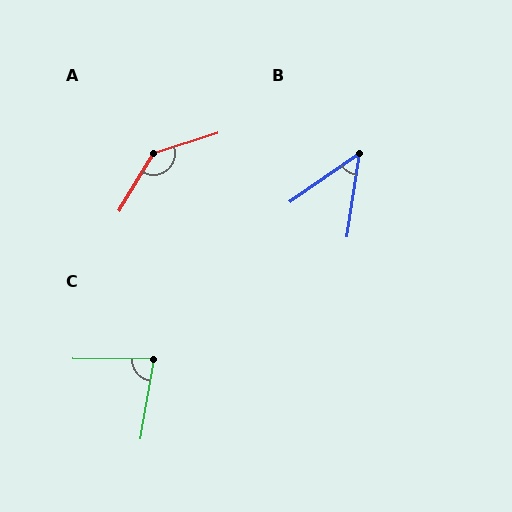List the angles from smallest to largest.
B (47°), C (81°), A (139°).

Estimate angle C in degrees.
Approximately 81 degrees.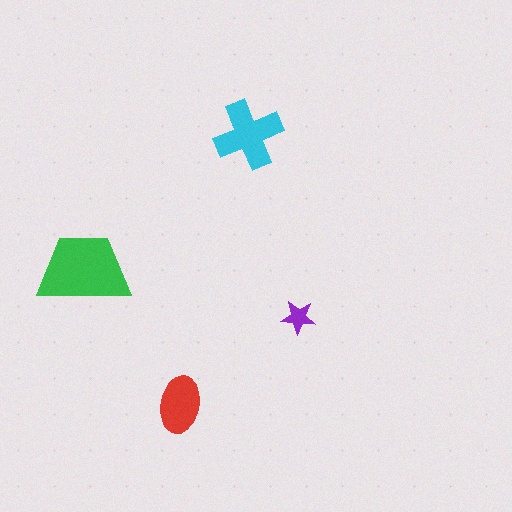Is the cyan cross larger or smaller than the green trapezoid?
Smaller.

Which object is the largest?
The green trapezoid.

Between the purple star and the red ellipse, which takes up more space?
The red ellipse.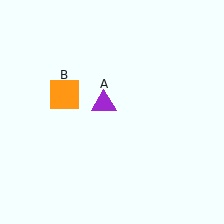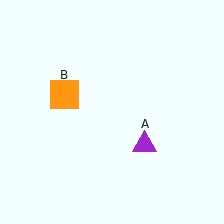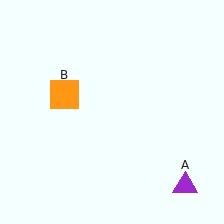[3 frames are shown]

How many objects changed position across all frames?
1 object changed position: purple triangle (object A).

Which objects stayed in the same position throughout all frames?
Orange square (object B) remained stationary.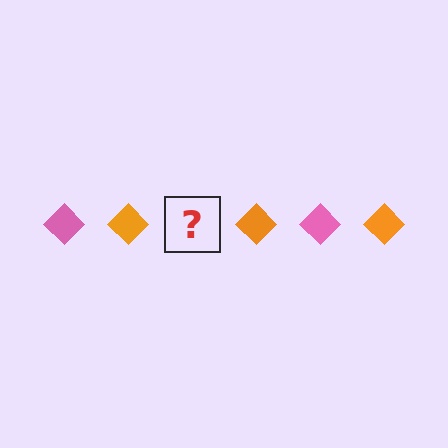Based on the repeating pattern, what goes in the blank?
The blank should be a pink diamond.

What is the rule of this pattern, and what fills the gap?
The rule is that the pattern cycles through pink, orange diamonds. The gap should be filled with a pink diamond.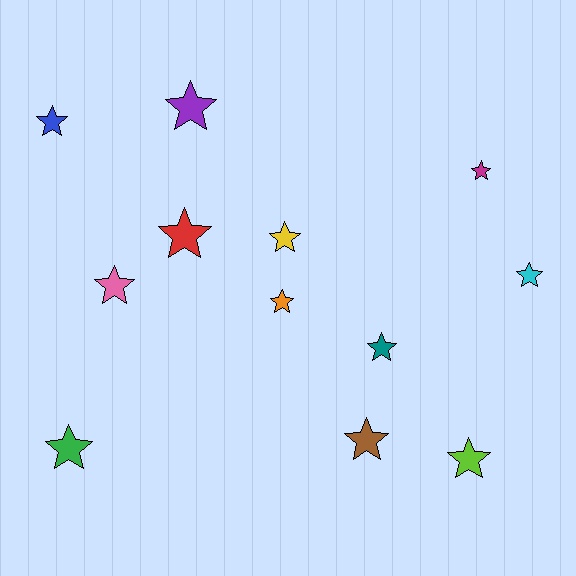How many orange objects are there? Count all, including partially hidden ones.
There is 1 orange object.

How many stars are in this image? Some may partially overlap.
There are 12 stars.